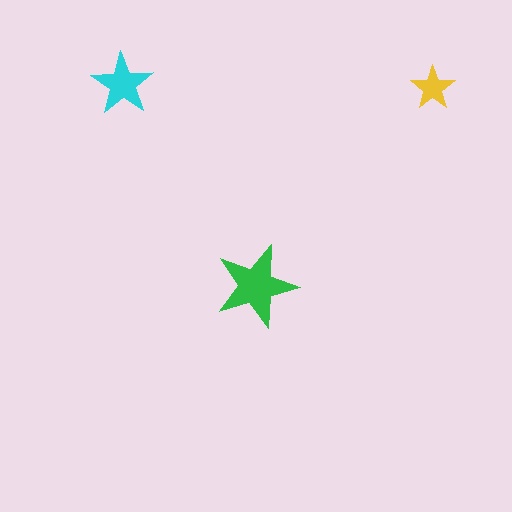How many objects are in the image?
There are 3 objects in the image.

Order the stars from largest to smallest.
the green one, the cyan one, the yellow one.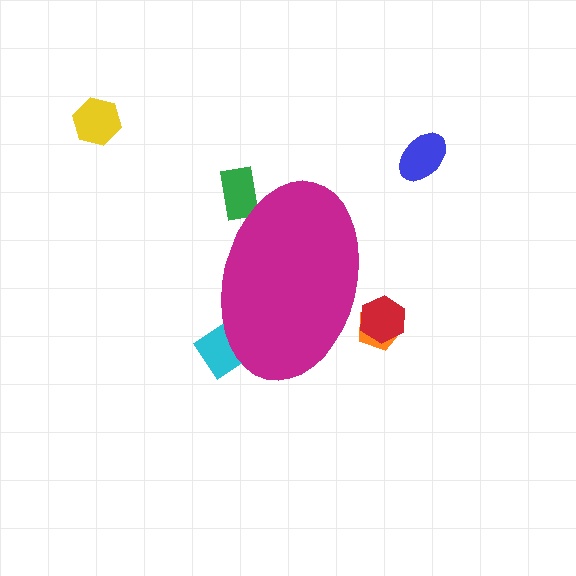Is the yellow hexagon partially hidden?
No, the yellow hexagon is fully visible.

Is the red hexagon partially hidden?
Yes, the red hexagon is partially hidden behind the magenta ellipse.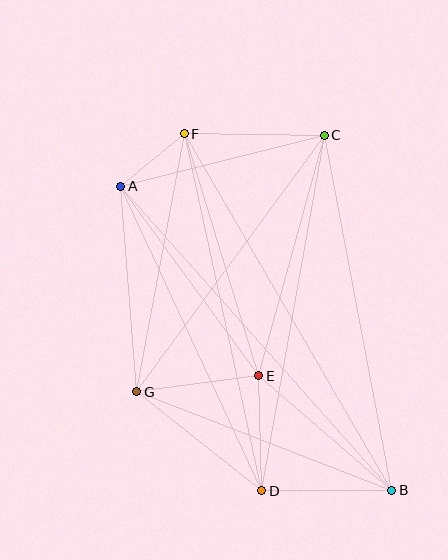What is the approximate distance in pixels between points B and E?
The distance between B and E is approximately 176 pixels.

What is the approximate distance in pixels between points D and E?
The distance between D and E is approximately 115 pixels.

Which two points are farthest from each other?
Points B and F are farthest from each other.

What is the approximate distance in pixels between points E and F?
The distance between E and F is approximately 253 pixels.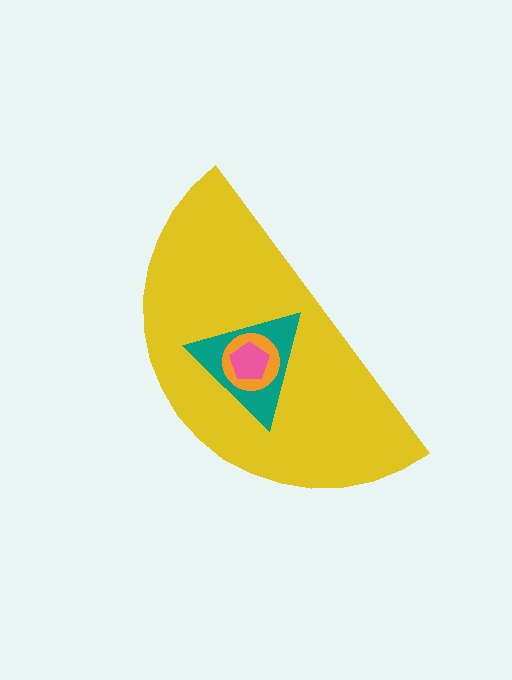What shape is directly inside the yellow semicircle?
The teal triangle.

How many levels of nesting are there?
4.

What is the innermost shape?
The pink pentagon.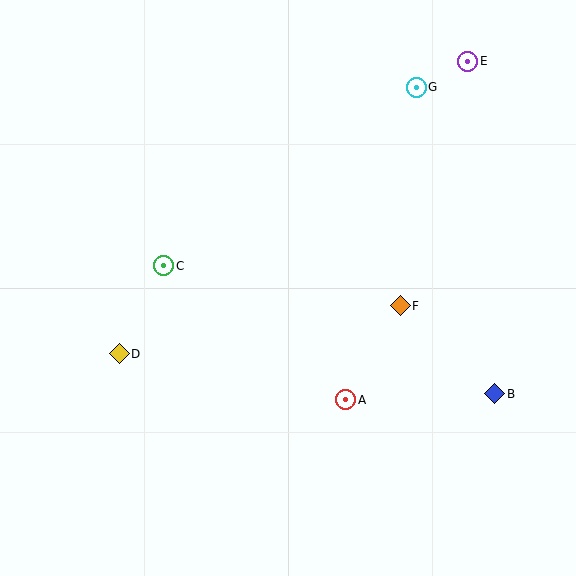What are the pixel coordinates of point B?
Point B is at (495, 394).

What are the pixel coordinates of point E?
Point E is at (468, 61).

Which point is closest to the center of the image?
Point F at (400, 306) is closest to the center.